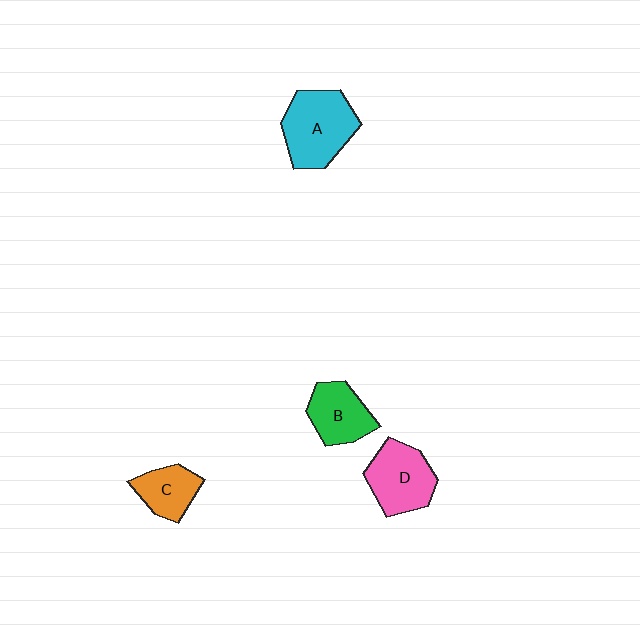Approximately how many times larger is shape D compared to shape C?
Approximately 1.5 times.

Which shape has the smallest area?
Shape C (orange).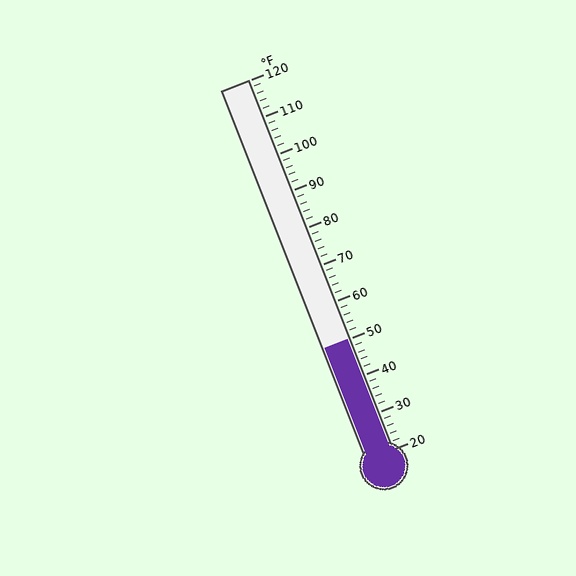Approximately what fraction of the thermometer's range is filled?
The thermometer is filled to approximately 30% of its range.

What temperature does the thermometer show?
The thermometer shows approximately 50°F.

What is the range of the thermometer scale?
The thermometer scale ranges from 20°F to 120°F.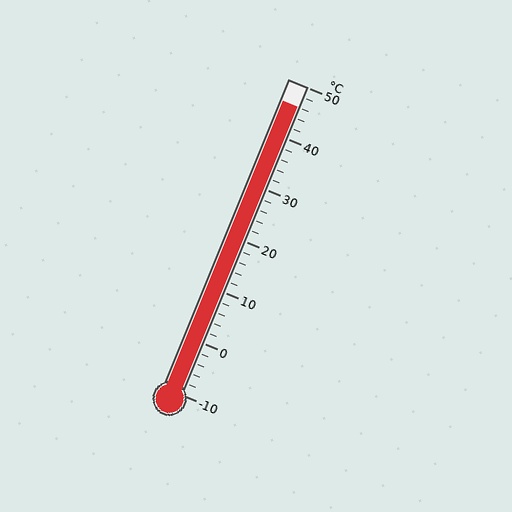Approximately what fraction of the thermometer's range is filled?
The thermometer is filled to approximately 95% of its range.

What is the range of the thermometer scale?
The thermometer scale ranges from -10°C to 50°C.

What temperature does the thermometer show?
The thermometer shows approximately 46°C.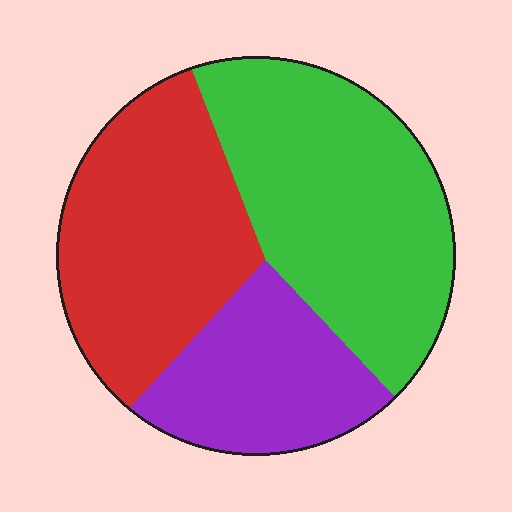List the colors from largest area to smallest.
From largest to smallest: green, red, purple.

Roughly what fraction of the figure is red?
Red covers 35% of the figure.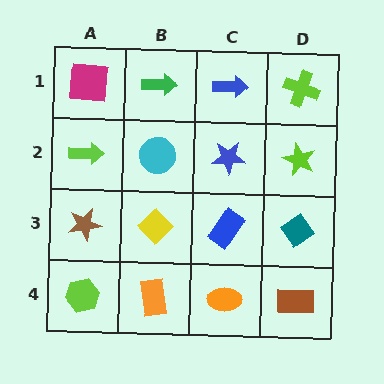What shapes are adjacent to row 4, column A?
A brown star (row 3, column A), an orange rectangle (row 4, column B).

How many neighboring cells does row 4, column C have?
3.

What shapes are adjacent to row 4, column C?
A blue rectangle (row 3, column C), an orange rectangle (row 4, column B), a brown rectangle (row 4, column D).